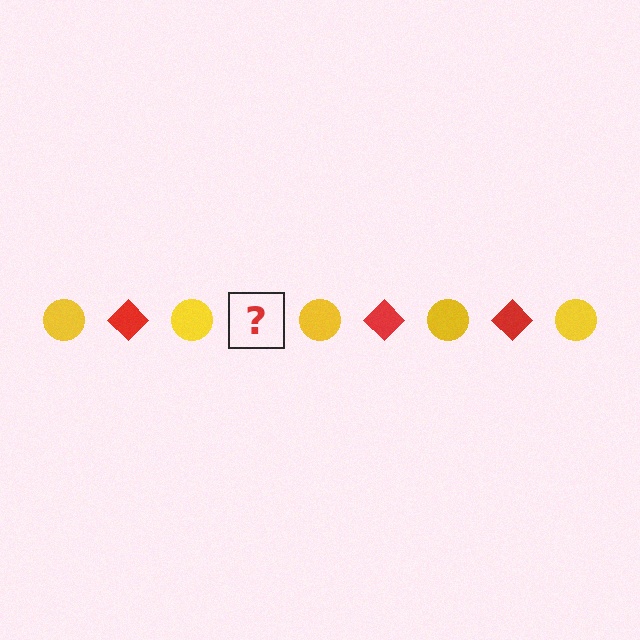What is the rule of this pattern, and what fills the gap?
The rule is that the pattern alternates between yellow circle and red diamond. The gap should be filled with a red diamond.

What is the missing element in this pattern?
The missing element is a red diamond.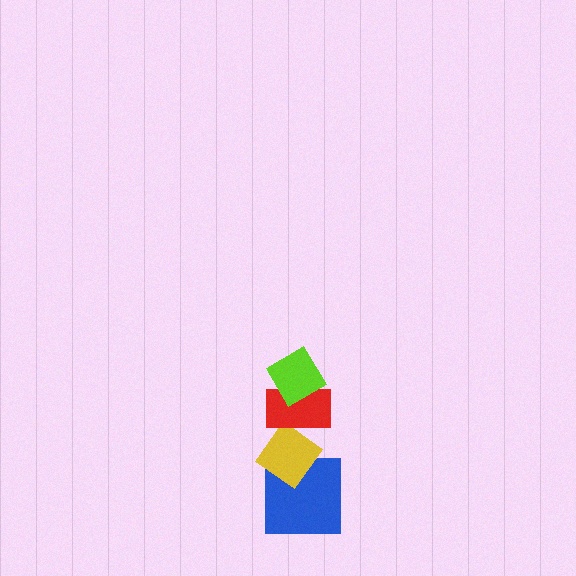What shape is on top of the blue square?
The yellow diamond is on top of the blue square.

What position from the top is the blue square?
The blue square is 4th from the top.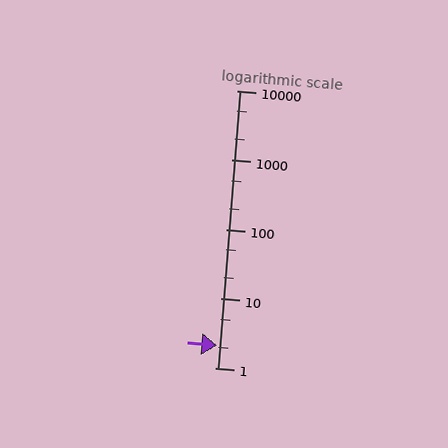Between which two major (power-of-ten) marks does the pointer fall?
The pointer is between 1 and 10.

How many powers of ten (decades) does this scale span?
The scale spans 4 decades, from 1 to 10000.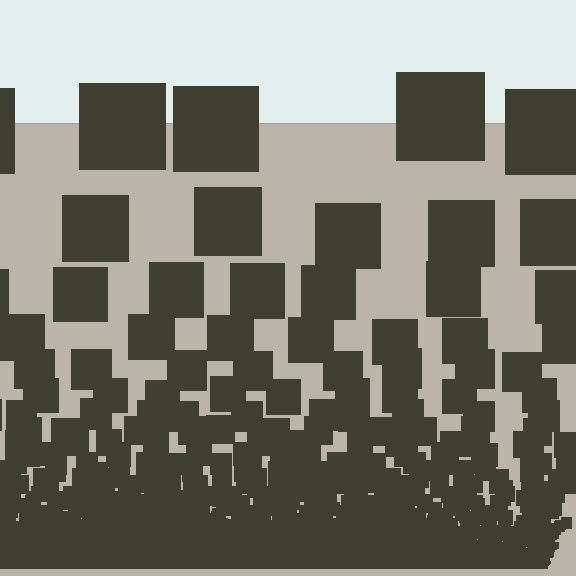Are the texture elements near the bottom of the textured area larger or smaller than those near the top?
Smaller. The gradient is inverted — elements near the bottom are smaller and denser.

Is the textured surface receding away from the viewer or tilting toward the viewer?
The surface appears to tilt toward the viewer. Texture elements get larger and sparser toward the top.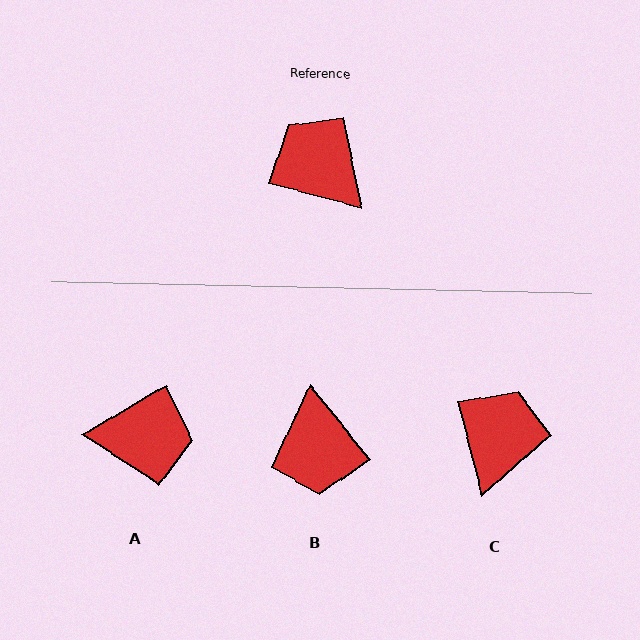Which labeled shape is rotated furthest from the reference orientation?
B, about 144 degrees away.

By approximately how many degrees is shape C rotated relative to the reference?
Approximately 61 degrees clockwise.